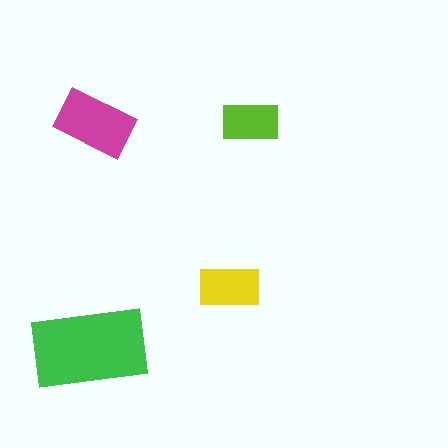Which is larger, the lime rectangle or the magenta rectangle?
The magenta one.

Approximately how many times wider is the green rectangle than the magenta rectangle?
About 1.5 times wider.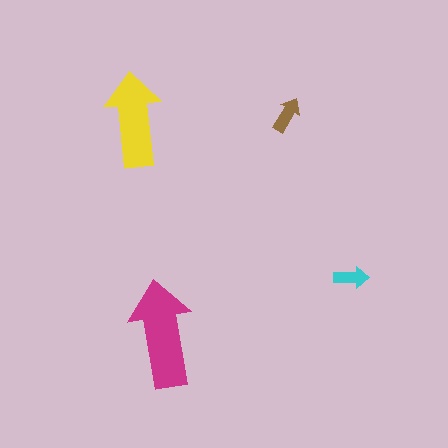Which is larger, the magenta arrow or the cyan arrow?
The magenta one.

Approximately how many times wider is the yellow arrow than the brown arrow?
About 2.5 times wider.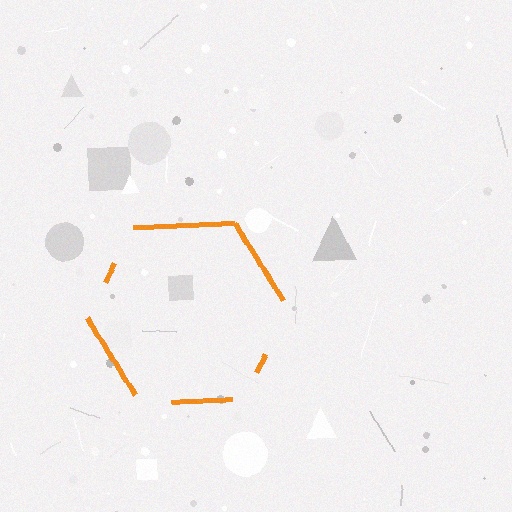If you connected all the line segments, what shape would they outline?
They would outline a hexagon.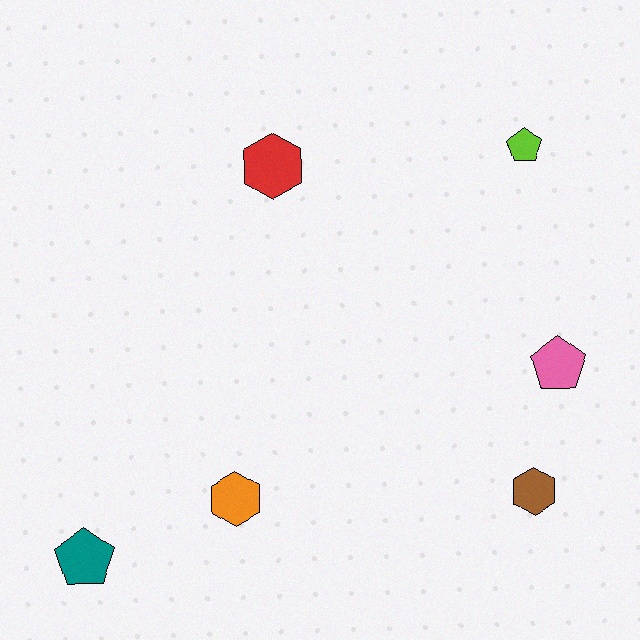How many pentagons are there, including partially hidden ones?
There are 3 pentagons.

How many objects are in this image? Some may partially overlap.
There are 6 objects.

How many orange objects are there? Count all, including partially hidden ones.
There is 1 orange object.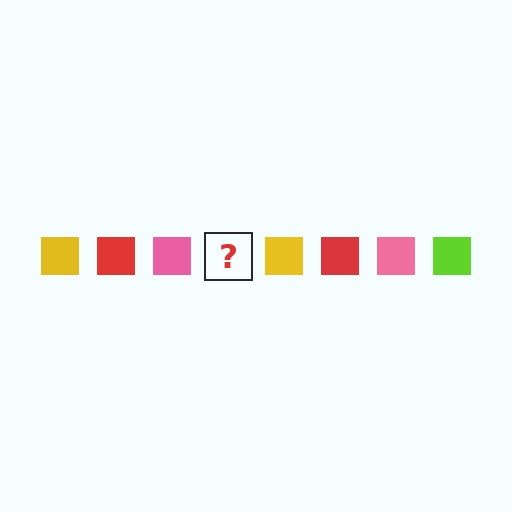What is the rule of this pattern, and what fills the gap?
The rule is that the pattern cycles through yellow, red, pink, lime squares. The gap should be filled with a lime square.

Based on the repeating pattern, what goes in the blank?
The blank should be a lime square.